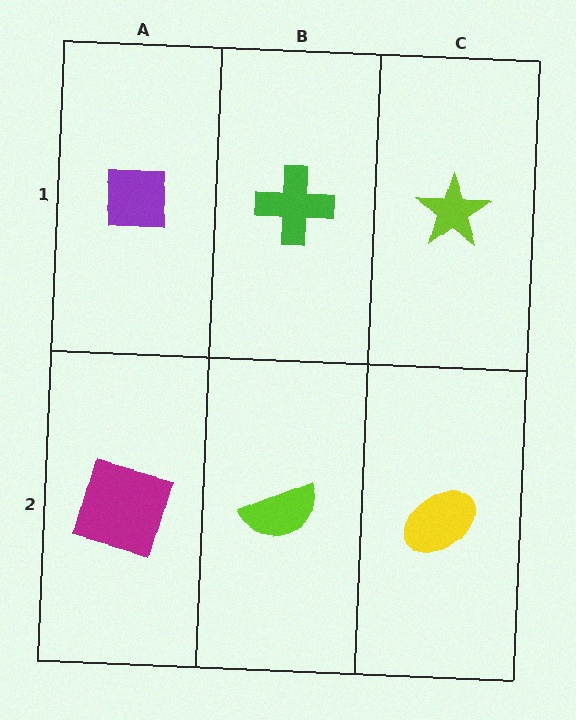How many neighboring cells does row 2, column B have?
3.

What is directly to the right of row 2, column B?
A yellow ellipse.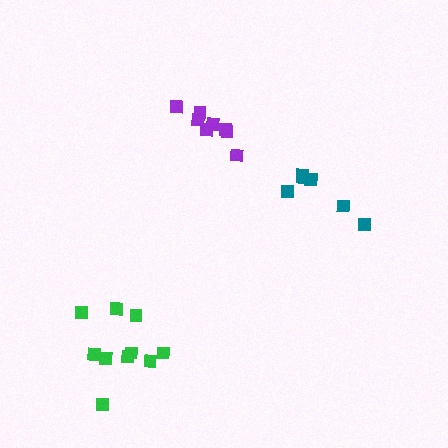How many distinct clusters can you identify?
There are 3 distinct clusters.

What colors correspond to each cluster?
The clusters are colored: teal, purple, green.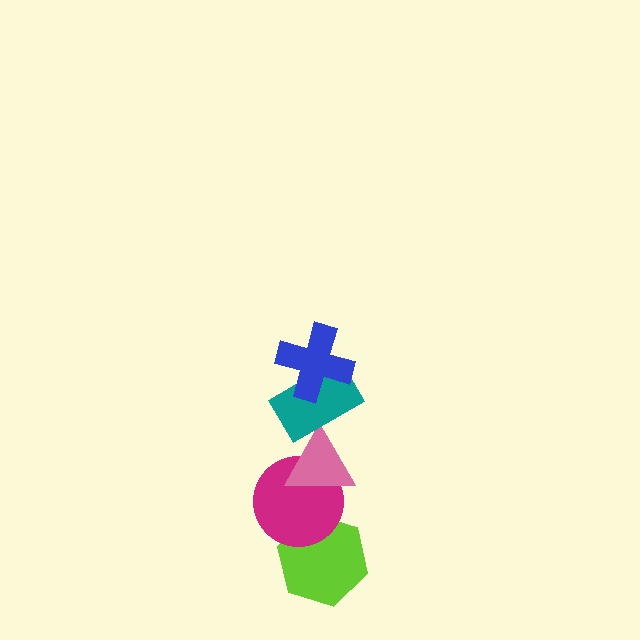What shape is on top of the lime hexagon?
The magenta circle is on top of the lime hexagon.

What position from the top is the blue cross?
The blue cross is 1st from the top.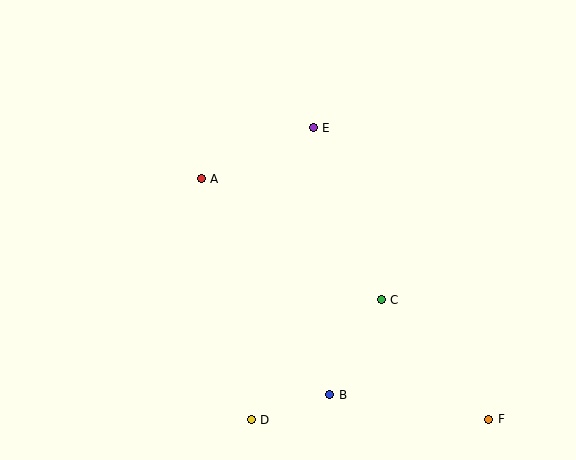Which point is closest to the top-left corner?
Point A is closest to the top-left corner.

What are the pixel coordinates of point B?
Point B is at (330, 395).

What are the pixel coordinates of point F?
Point F is at (489, 419).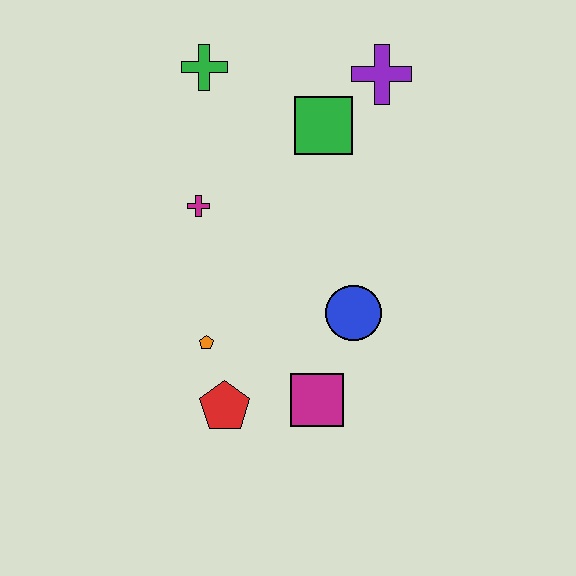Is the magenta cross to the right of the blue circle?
No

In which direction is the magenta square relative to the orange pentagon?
The magenta square is to the right of the orange pentagon.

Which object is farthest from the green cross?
The magenta square is farthest from the green cross.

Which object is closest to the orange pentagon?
The red pentagon is closest to the orange pentagon.